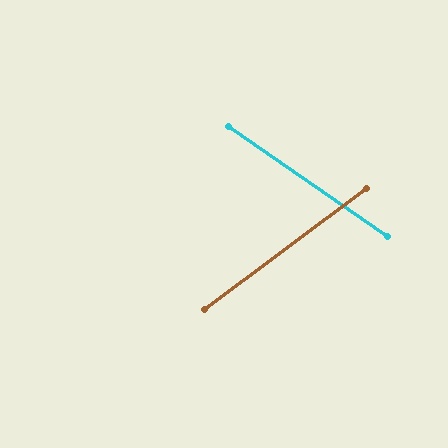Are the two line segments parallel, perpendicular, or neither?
Neither parallel nor perpendicular — they differ by about 71°.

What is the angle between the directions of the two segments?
Approximately 71 degrees.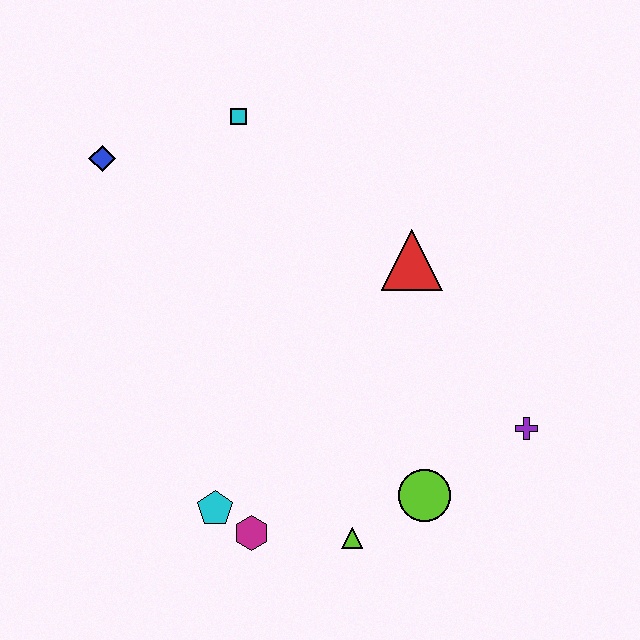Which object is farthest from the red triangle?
The blue diamond is farthest from the red triangle.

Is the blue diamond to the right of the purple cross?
No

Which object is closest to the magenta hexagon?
The cyan pentagon is closest to the magenta hexagon.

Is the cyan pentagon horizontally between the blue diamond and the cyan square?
Yes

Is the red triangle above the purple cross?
Yes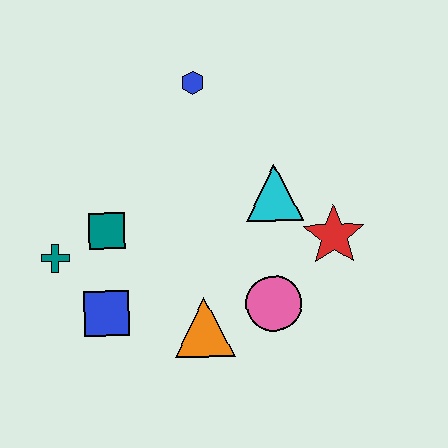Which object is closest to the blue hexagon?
The cyan triangle is closest to the blue hexagon.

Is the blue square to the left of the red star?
Yes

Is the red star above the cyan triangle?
No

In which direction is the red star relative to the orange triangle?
The red star is to the right of the orange triangle.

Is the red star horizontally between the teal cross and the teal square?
No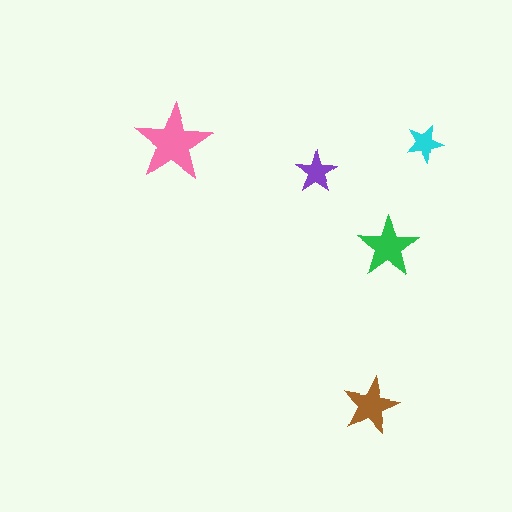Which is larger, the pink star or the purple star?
The pink one.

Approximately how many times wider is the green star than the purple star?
About 1.5 times wider.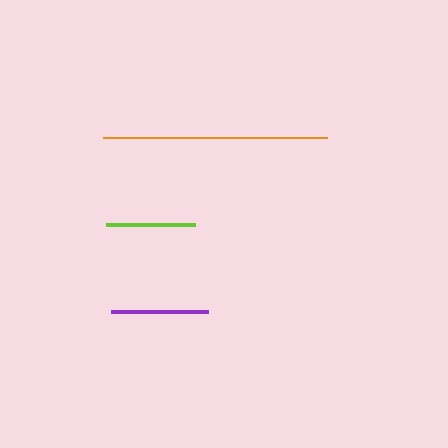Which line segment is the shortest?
The lime line is the shortest at approximately 89 pixels.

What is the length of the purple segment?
The purple segment is approximately 98 pixels long.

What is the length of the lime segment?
The lime segment is approximately 89 pixels long.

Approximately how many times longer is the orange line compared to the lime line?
The orange line is approximately 2.5 times the length of the lime line.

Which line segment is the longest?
The orange line is the longest at approximately 225 pixels.